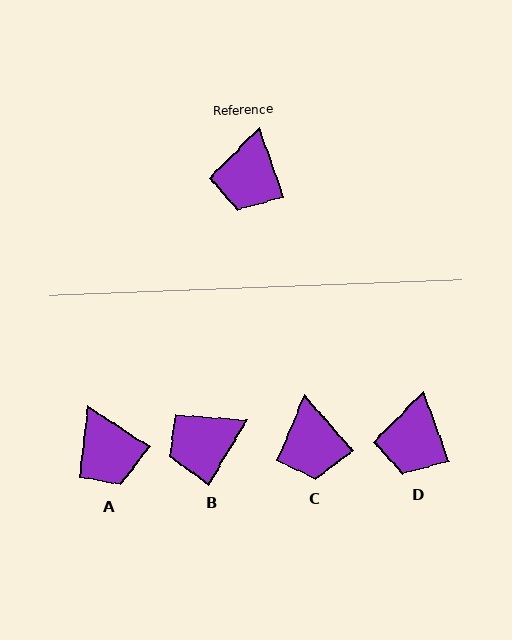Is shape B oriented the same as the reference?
No, it is off by about 50 degrees.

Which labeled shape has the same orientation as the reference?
D.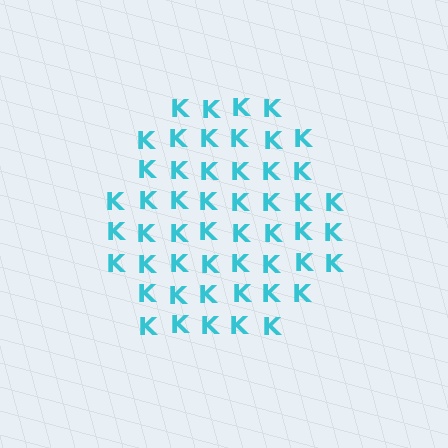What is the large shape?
The large shape is a hexagon.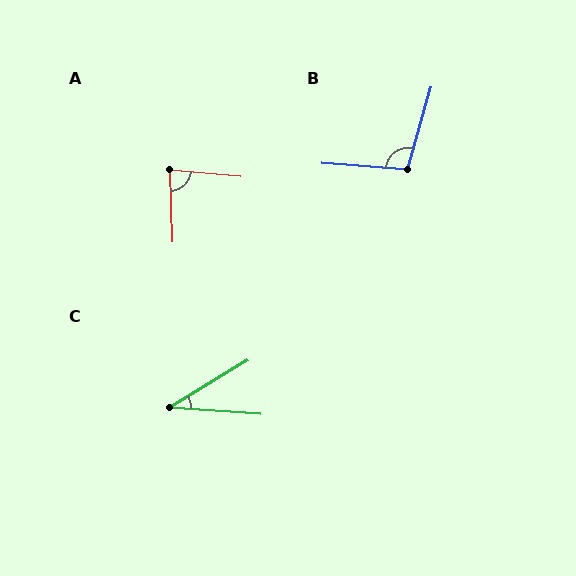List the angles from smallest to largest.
C (35°), A (83°), B (102°).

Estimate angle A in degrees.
Approximately 83 degrees.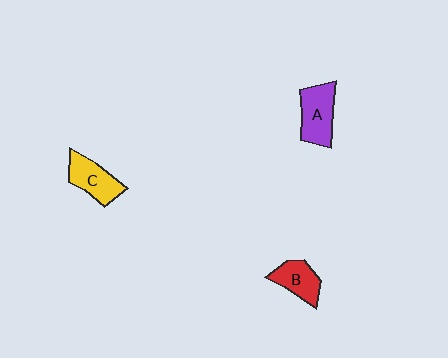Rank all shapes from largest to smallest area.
From largest to smallest: A (purple), C (yellow), B (red).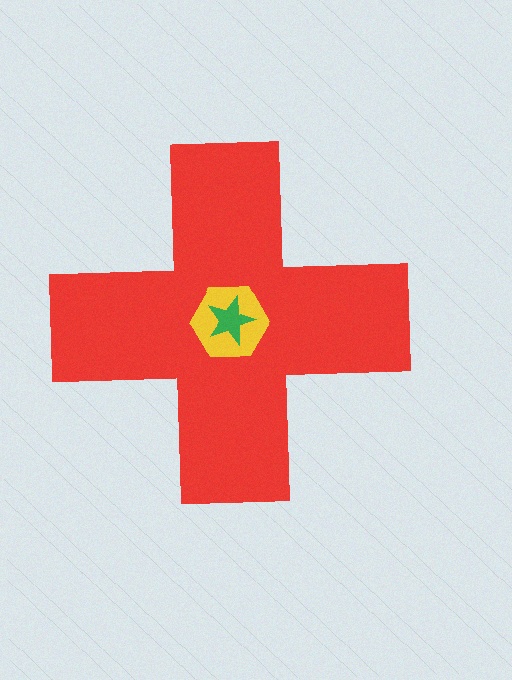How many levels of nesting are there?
3.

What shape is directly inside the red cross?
The yellow hexagon.